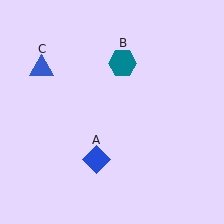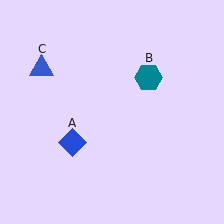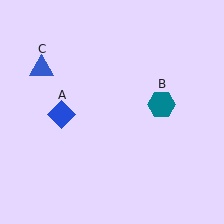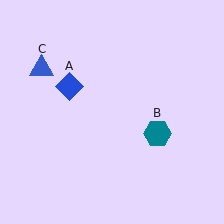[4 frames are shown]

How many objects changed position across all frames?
2 objects changed position: blue diamond (object A), teal hexagon (object B).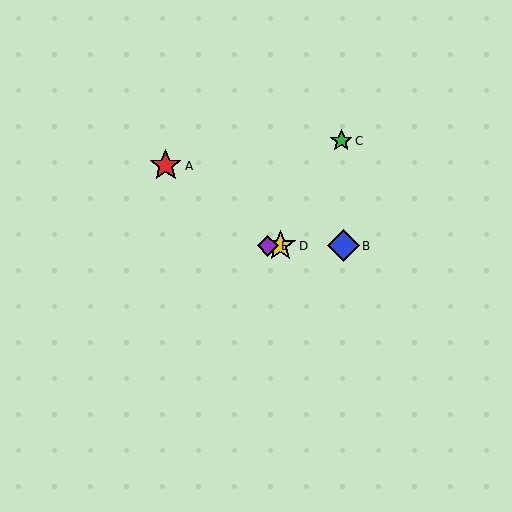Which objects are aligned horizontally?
Objects B, D, E are aligned horizontally.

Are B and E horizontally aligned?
Yes, both are at y≈246.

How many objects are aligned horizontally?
3 objects (B, D, E) are aligned horizontally.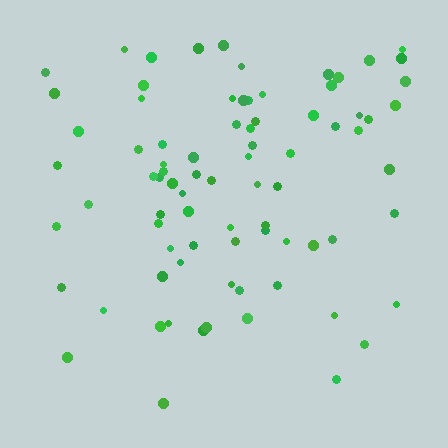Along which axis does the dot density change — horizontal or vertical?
Vertical.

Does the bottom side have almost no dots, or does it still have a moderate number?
Still a moderate number, just noticeably fewer than the top.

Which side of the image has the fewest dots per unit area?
The bottom.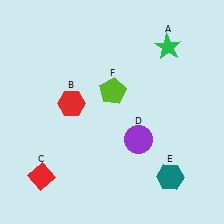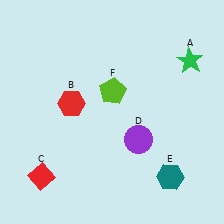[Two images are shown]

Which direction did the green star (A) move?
The green star (A) moved right.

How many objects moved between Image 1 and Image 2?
1 object moved between the two images.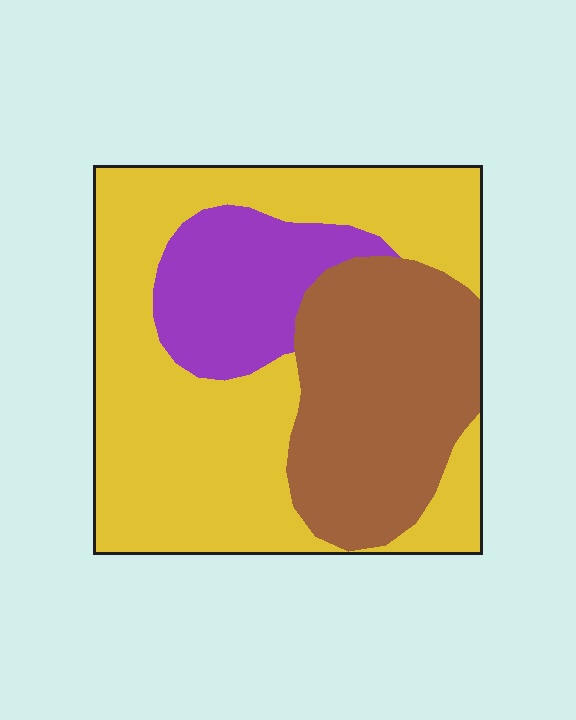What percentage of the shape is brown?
Brown takes up about one third (1/3) of the shape.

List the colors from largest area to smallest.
From largest to smallest: yellow, brown, purple.